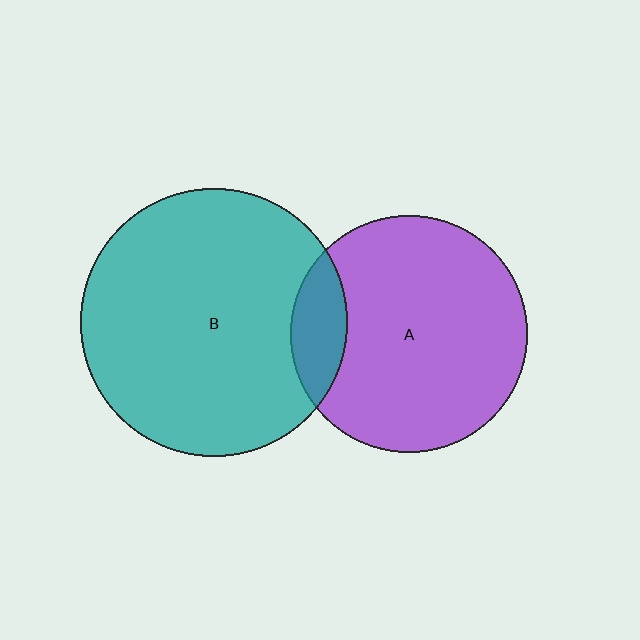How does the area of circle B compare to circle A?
Approximately 1.3 times.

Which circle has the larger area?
Circle B (teal).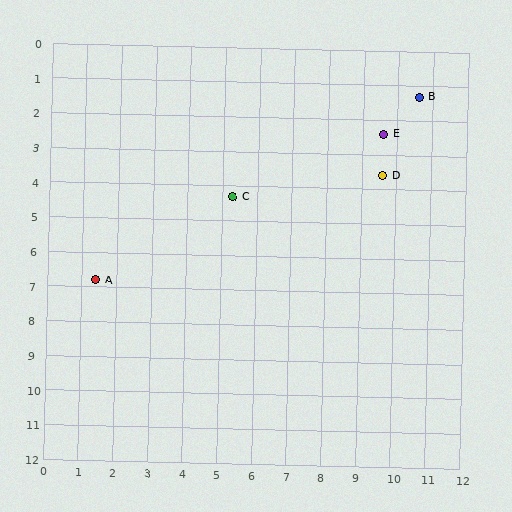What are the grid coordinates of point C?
Point C is at approximately (5.3, 4.3).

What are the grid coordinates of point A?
Point A is at approximately (1.4, 6.8).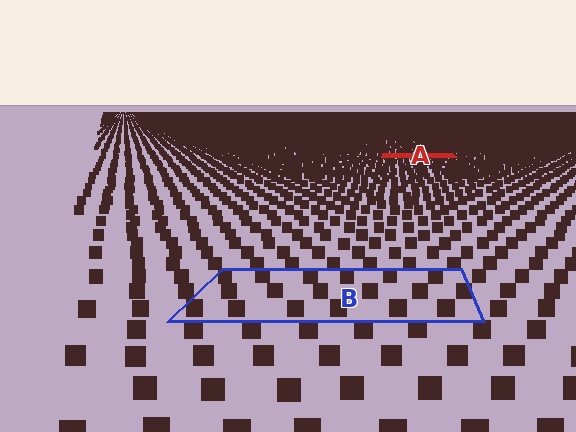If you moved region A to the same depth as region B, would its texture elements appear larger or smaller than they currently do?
They would appear larger. At a closer depth, the same texture elements are projected at a bigger on-screen size.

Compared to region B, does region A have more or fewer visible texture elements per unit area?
Region A has more texture elements per unit area — they are packed more densely because it is farther away.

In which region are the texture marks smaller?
The texture marks are smaller in region A, because it is farther away.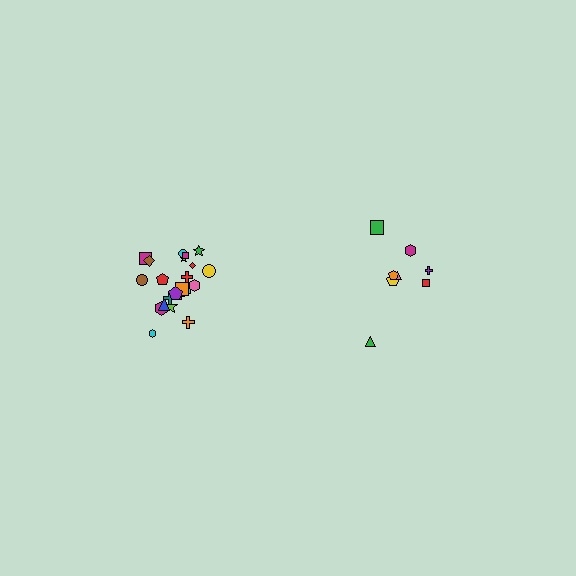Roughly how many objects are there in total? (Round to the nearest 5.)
Roughly 30 objects in total.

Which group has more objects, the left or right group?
The left group.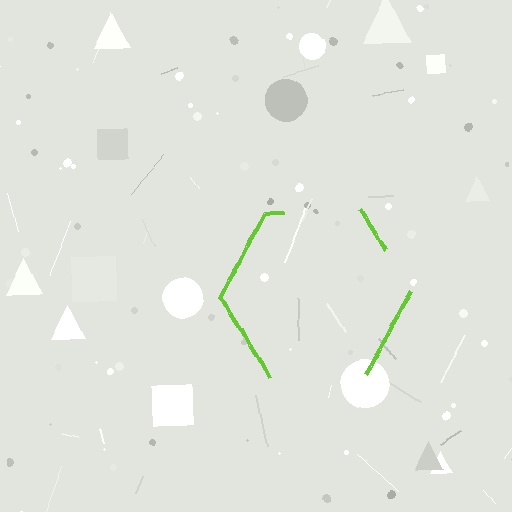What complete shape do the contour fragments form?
The contour fragments form a hexagon.